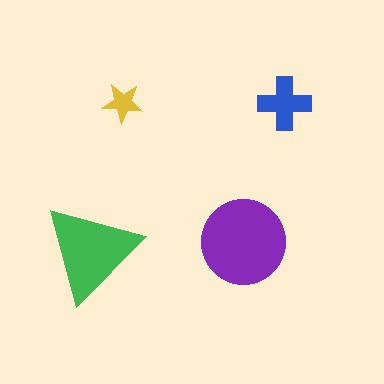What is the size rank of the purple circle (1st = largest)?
1st.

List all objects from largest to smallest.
The purple circle, the green triangle, the blue cross, the yellow star.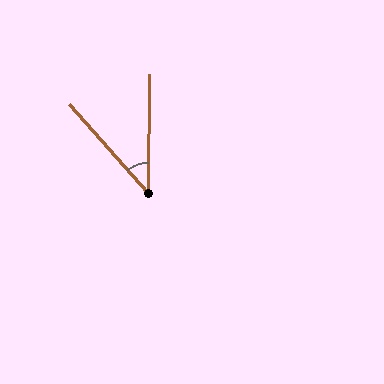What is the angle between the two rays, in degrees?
Approximately 42 degrees.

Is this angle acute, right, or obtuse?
It is acute.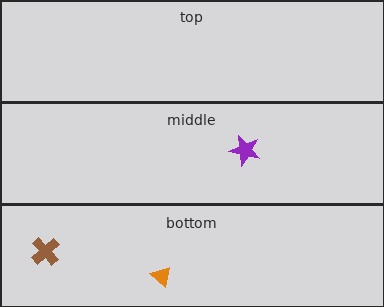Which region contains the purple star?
The middle region.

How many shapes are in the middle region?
1.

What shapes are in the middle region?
The purple star.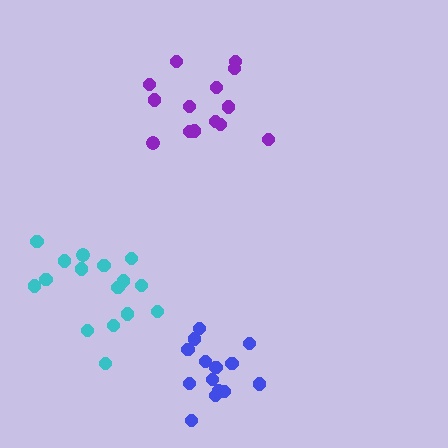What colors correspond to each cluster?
The clusters are colored: cyan, blue, purple.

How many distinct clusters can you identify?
There are 3 distinct clusters.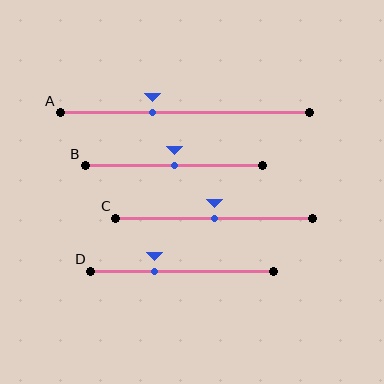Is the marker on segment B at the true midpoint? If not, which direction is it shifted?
Yes, the marker on segment B is at the true midpoint.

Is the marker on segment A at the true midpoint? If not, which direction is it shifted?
No, the marker on segment A is shifted to the left by about 13% of the segment length.